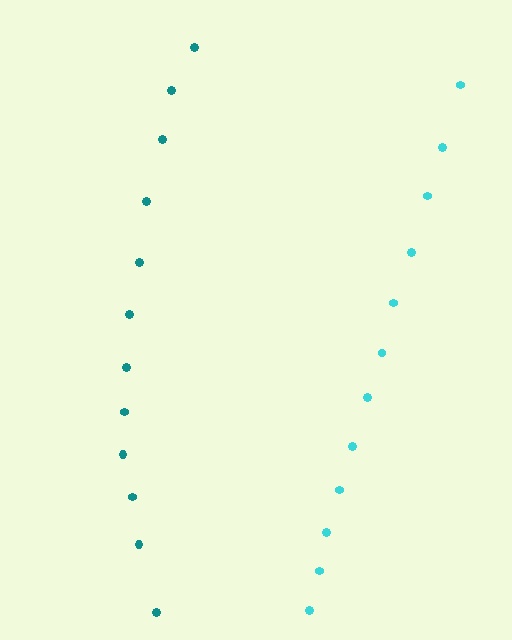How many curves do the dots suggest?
There are 2 distinct paths.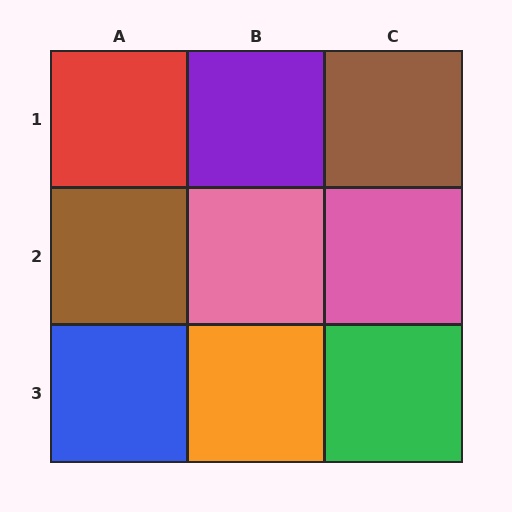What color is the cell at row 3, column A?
Blue.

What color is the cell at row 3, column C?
Green.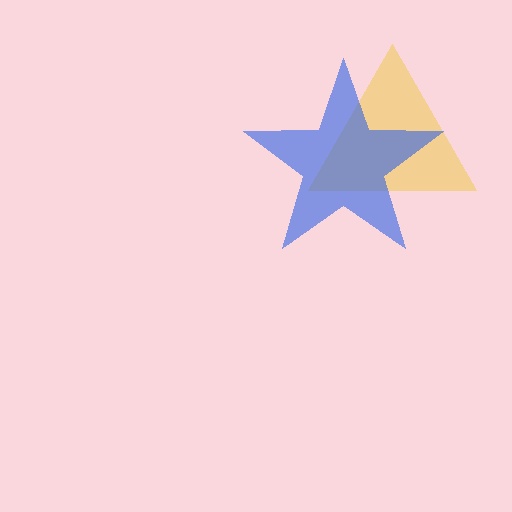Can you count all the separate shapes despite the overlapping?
Yes, there are 2 separate shapes.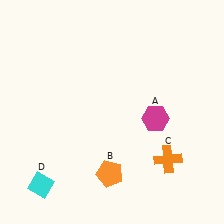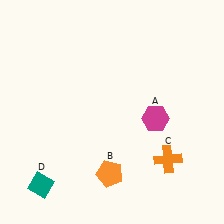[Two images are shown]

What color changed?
The diamond (D) changed from cyan in Image 1 to teal in Image 2.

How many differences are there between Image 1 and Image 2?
There is 1 difference between the two images.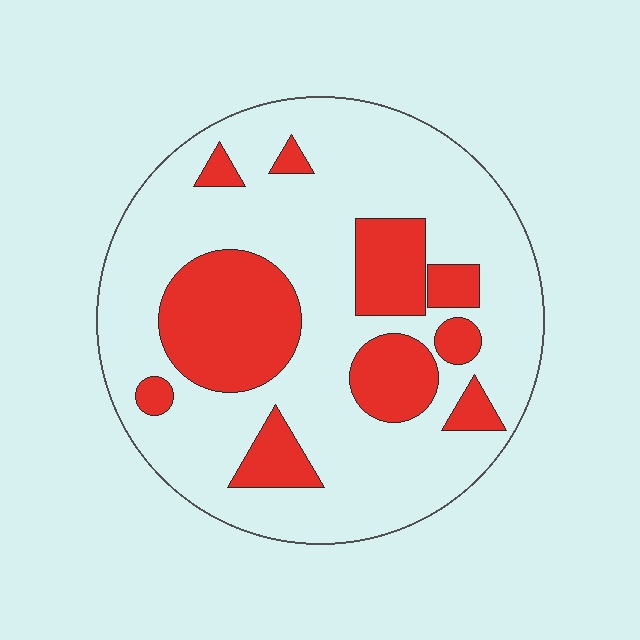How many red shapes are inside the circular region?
10.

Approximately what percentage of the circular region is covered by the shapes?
Approximately 25%.